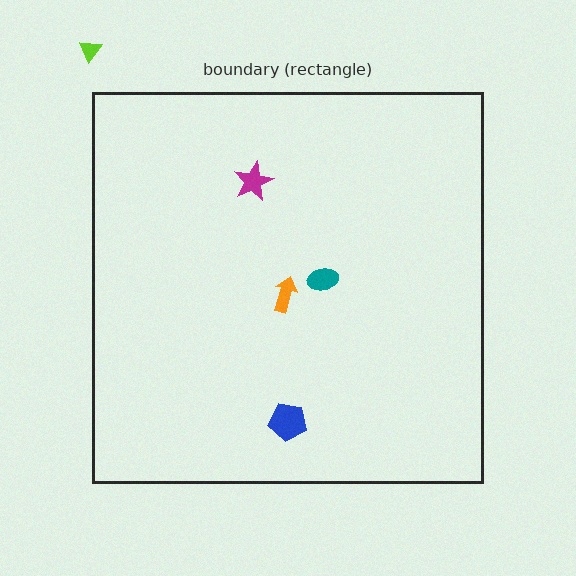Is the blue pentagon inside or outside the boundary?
Inside.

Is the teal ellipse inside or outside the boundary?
Inside.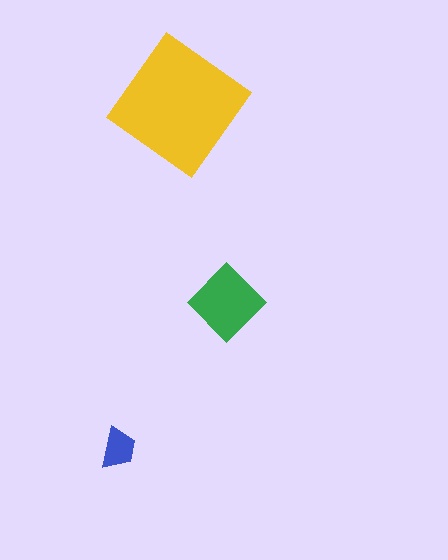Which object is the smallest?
The blue trapezoid.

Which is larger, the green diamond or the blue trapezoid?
The green diamond.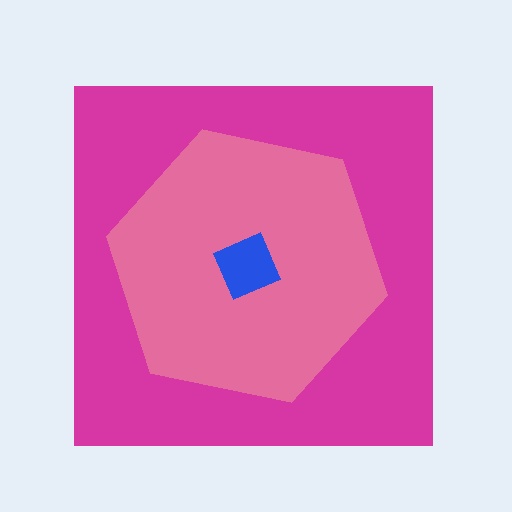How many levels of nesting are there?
3.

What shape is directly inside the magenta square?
The pink hexagon.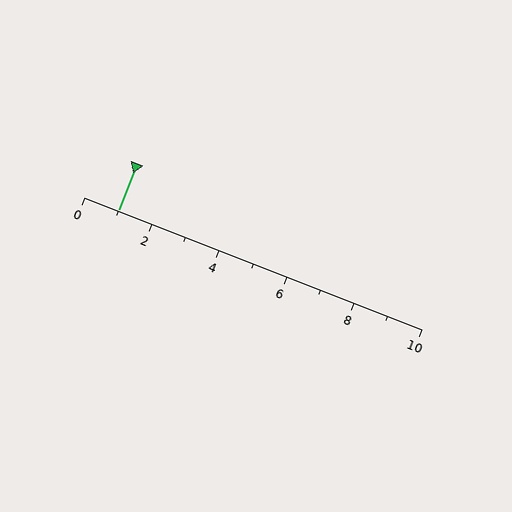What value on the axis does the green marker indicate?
The marker indicates approximately 1.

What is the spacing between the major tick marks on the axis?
The major ticks are spaced 2 apart.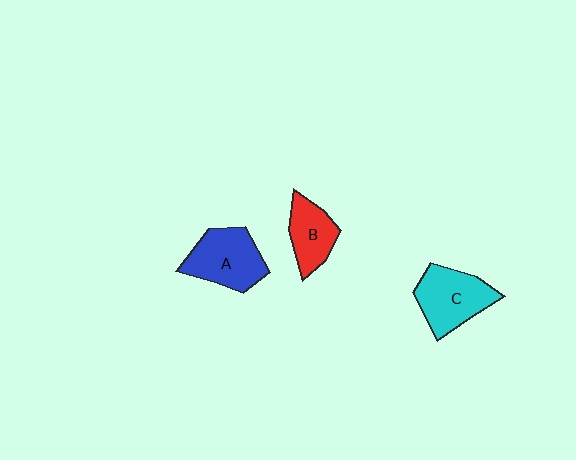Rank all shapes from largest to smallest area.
From largest to smallest: C (cyan), A (blue), B (red).